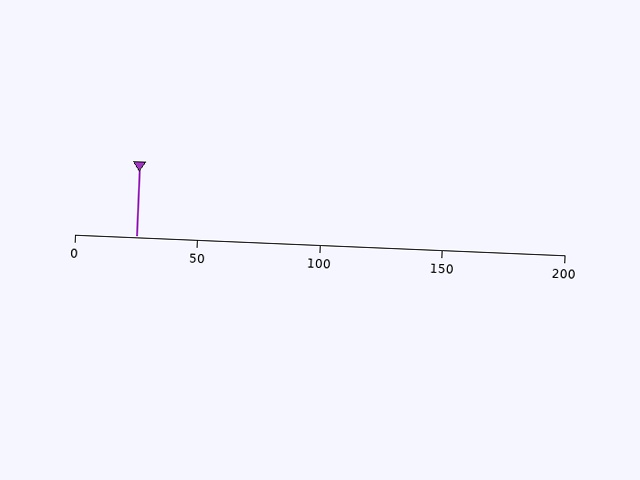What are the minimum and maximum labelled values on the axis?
The axis runs from 0 to 200.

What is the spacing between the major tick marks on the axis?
The major ticks are spaced 50 apart.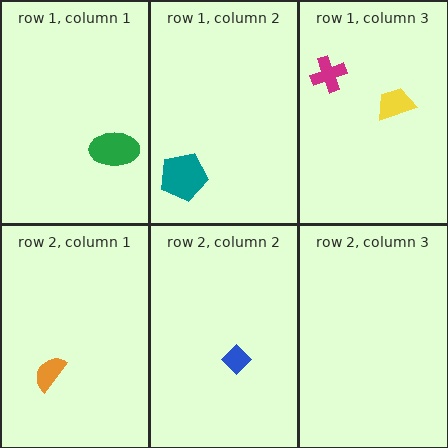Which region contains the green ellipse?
The row 1, column 1 region.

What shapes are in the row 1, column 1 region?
The green ellipse.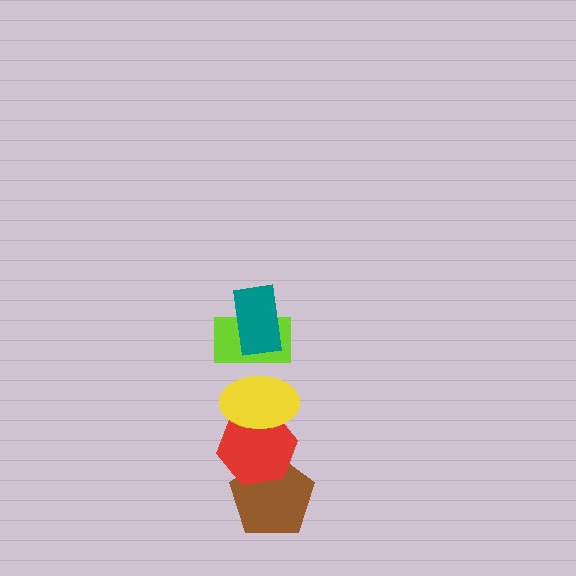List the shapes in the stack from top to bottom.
From top to bottom: the teal rectangle, the lime rectangle, the yellow ellipse, the red hexagon, the brown pentagon.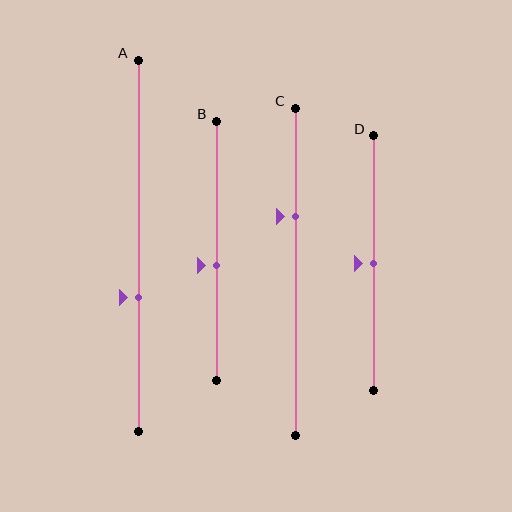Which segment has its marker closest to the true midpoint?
Segment D has its marker closest to the true midpoint.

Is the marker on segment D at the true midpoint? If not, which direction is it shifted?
Yes, the marker on segment D is at the true midpoint.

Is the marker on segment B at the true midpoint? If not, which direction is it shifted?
No, the marker on segment B is shifted downward by about 6% of the segment length.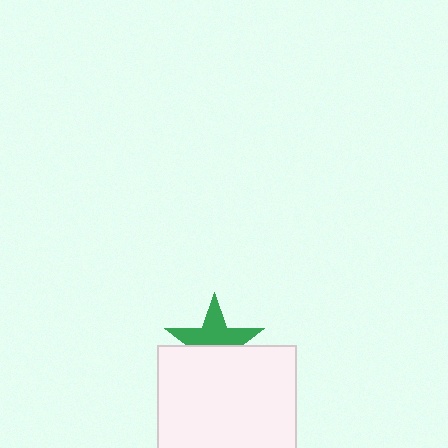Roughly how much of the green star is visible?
About half of it is visible (roughly 56%).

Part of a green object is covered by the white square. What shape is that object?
It is a star.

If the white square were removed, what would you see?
You would see the complete green star.